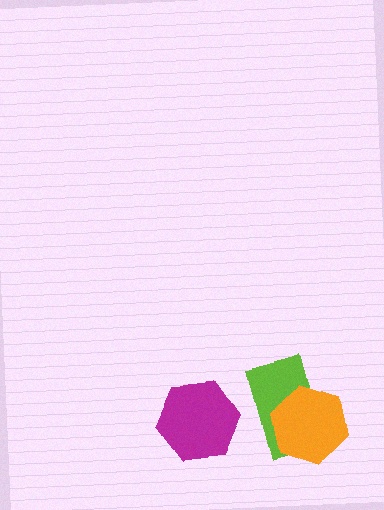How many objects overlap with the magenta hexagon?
0 objects overlap with the magenta hexagon.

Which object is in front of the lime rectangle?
The orange hexagon is in front of the lime rectangle.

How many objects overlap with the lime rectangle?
1 object overlaps with the lime rectangle.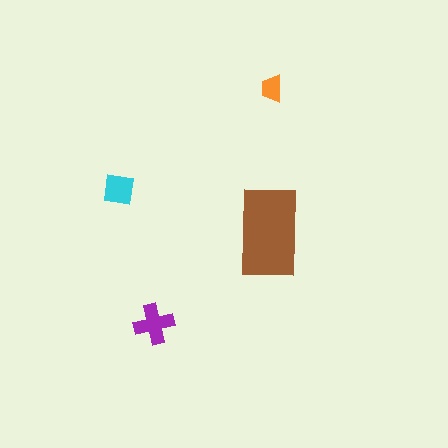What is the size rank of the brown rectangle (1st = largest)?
1st.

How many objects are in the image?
There are 4 objects in the image.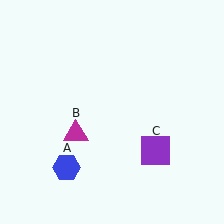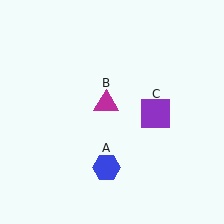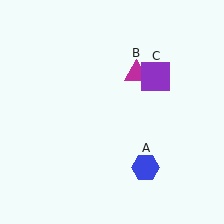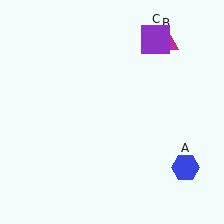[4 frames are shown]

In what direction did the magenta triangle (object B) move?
The magenta triangle (object B) moved up and to the right.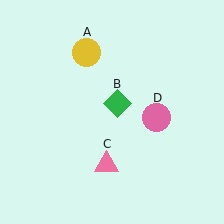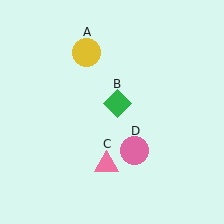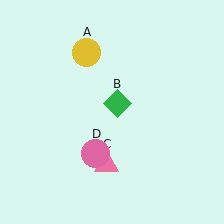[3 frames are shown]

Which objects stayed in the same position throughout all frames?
Yellow circle (object A) and green diamond (object B) and pink triangle (object C) remained stationary.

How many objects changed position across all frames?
1 object changed position: pink circle (object D).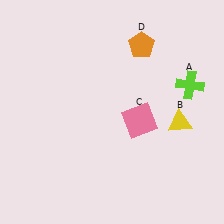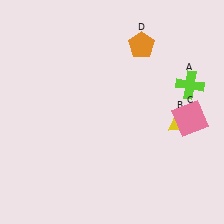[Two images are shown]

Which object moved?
The pink square (C) moved right.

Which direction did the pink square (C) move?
The pink square (C) moved right.